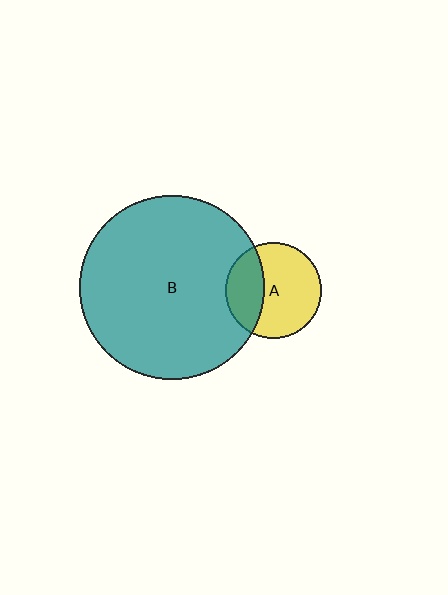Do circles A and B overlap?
Yes.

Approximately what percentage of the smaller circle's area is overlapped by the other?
Approximately 30%.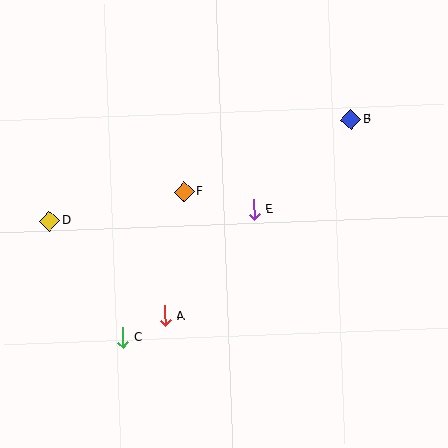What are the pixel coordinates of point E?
Point E is at (254, 209).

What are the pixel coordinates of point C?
Point C is at (122, 338).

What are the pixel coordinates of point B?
Point B is at (351, 119).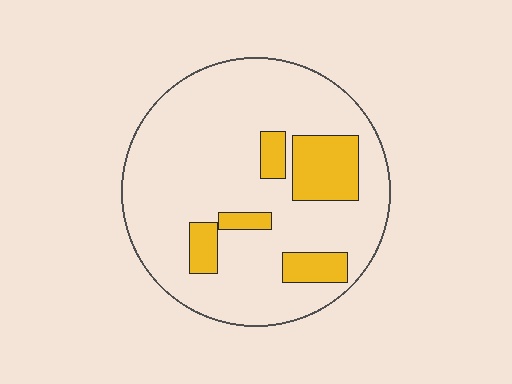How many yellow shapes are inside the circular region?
5.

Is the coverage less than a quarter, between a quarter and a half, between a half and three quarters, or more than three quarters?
Less than a quarter.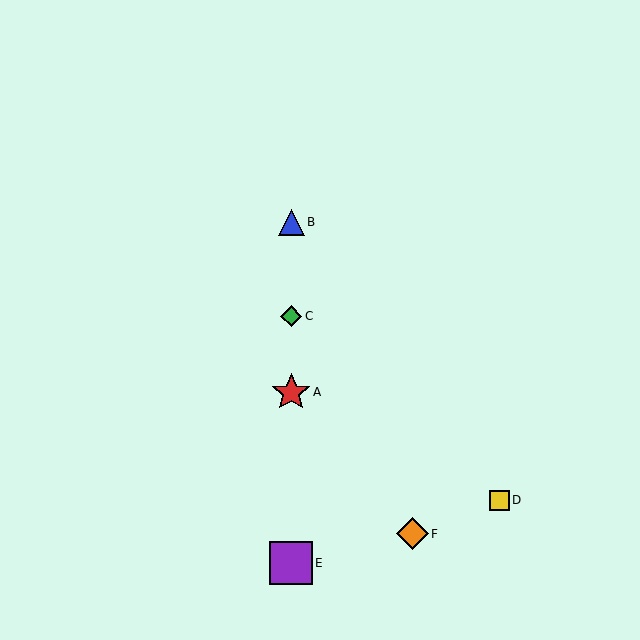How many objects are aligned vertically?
4 objects (A, B, C, E) are aligned vertically.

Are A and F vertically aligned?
No, A is at x≈291 and F is at x≈412.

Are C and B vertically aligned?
Yes, both are at x≈291.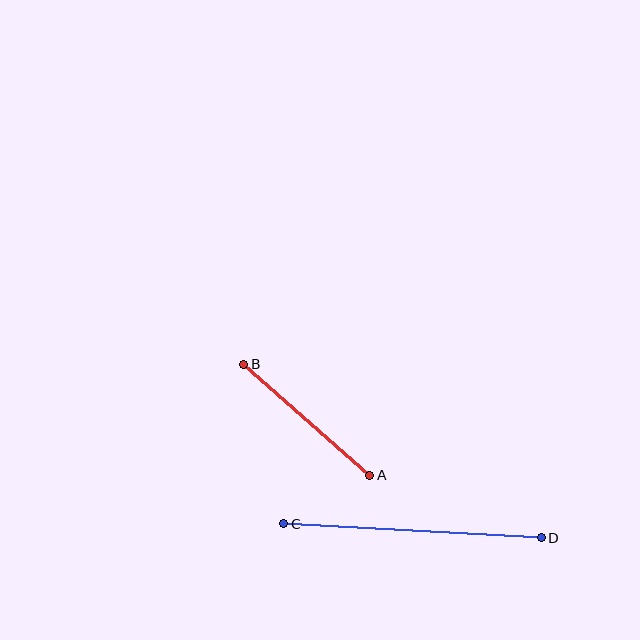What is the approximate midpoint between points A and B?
The midpoint is at approximately (307, 420) pixels.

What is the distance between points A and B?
The distance is approximately 168 pixels.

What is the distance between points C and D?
The distance is approximately 258 pixels.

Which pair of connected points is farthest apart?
Points C and D are farthest apart.